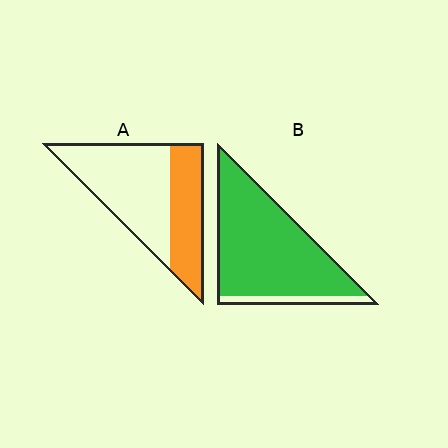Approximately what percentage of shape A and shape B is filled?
A is approximately 35% and B is approximately 90%.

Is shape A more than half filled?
No.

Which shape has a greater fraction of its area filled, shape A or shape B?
Shape B.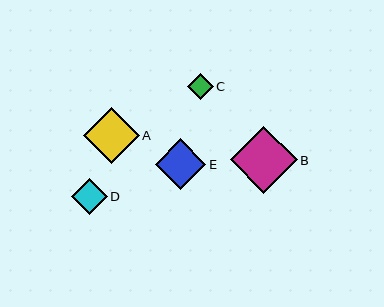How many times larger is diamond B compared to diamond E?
Diamond B is approximately 1.3 times the size of diamond E.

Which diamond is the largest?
Diamond B is the largest with a size of approximately 67 pixels.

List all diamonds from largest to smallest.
From largest to smallest: B, A, E, D, C.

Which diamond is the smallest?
Diamond C is the smallest with a size of approximately 25 pixels.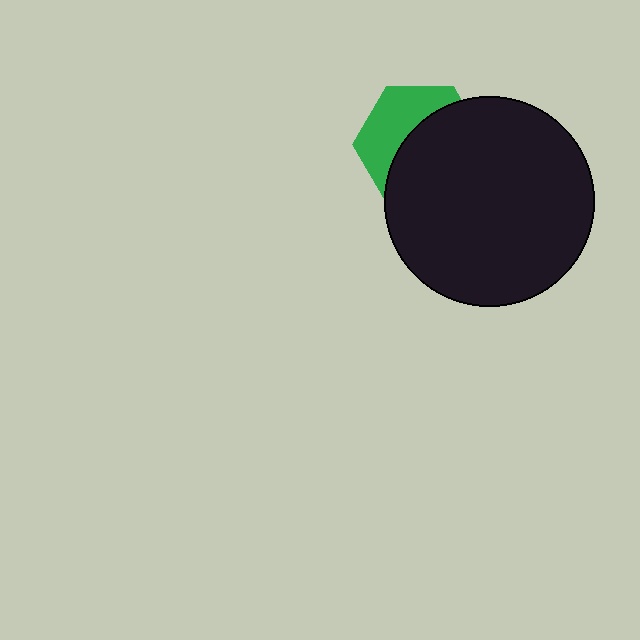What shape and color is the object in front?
The object in front is a black circle.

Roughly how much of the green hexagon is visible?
A small part of it is visible (roughly 41%).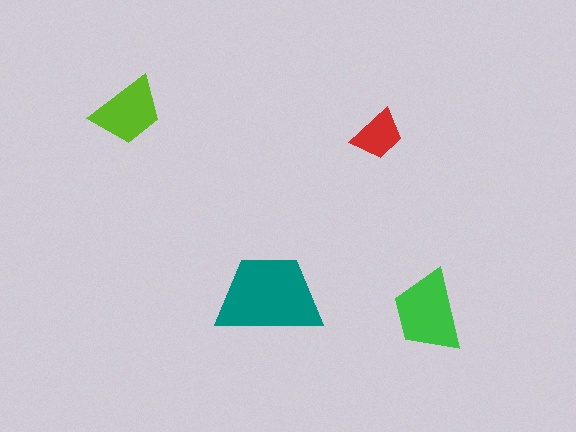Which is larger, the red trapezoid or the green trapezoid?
The green one.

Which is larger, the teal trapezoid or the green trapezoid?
The teal one.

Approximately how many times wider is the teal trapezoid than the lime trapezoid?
About 1.5 times wider.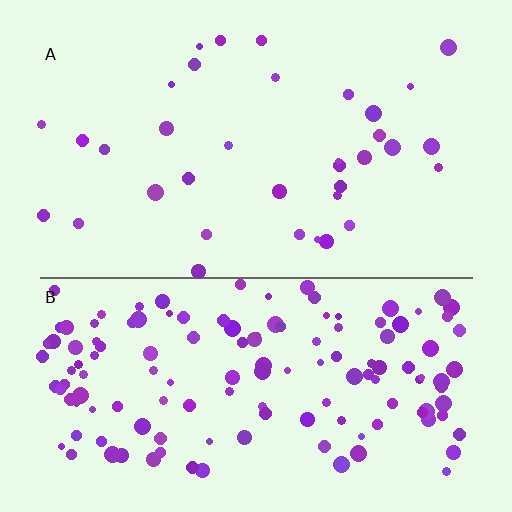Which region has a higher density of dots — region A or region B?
B (the bottom).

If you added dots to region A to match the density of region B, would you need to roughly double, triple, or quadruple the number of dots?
Approximately quadruple.